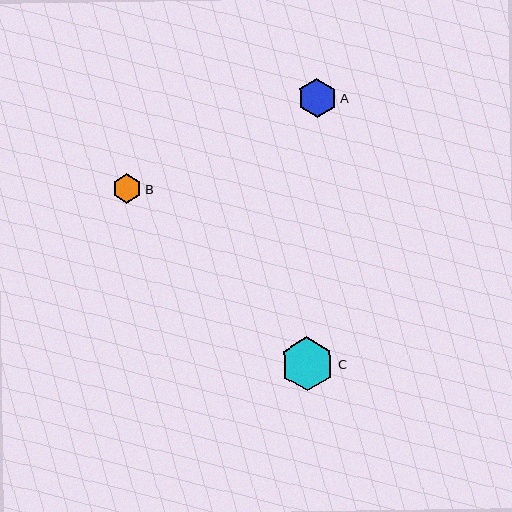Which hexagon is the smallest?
Hexagon B is the smallest with a size of approximately 30 pixels.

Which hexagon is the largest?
Hexagon C is the largest with a size of approximately 54 pixels.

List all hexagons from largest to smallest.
From largest to smallest: C, A, B.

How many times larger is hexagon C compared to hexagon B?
Hexagon C is approximately 1.8 times the size of hexagon B.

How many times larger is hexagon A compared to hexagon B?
Hexagon A is approximately 1.3 times the size of hexagon B.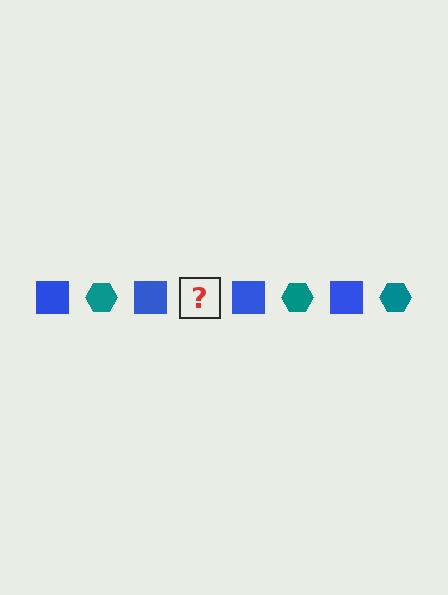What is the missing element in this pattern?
The missing element is a teal hexagon.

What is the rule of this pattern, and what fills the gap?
The rule is that the pattern alternates between blue square and teal hexagon. The gap should be filled with a teal hexagon.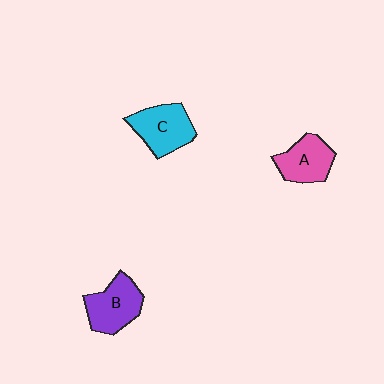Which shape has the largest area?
Shape C (cyan).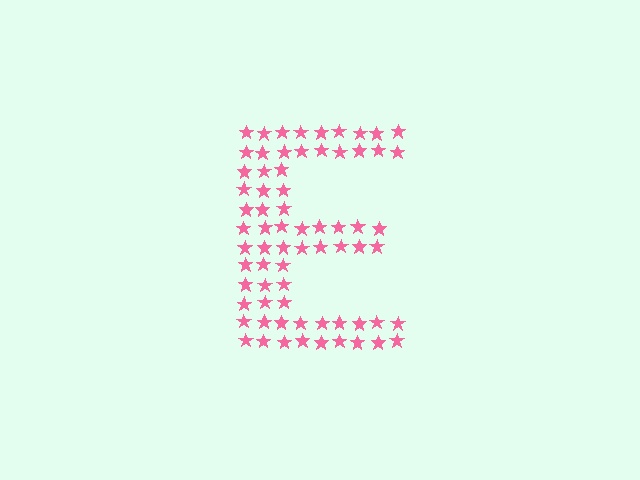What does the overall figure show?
The overall figure shows the letter E.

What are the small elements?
The small elements are stars.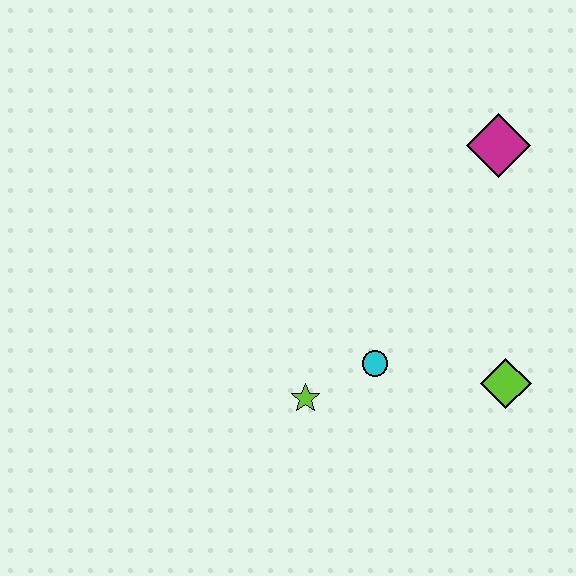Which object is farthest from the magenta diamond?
The lime star is farthest from the magenta diamond.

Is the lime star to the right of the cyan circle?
No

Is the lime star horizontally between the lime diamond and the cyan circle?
No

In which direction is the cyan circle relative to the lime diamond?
The cyan circle is to the left of the lime diamond.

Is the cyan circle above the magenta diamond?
No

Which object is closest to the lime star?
The cyan circle is closest to the lime star.